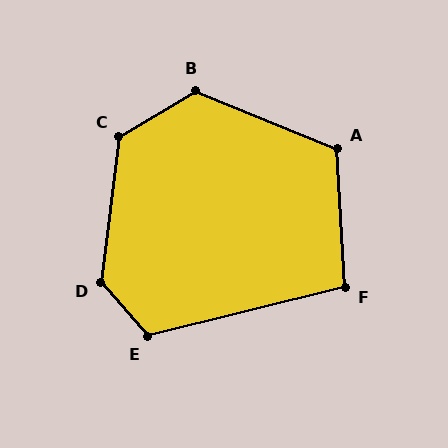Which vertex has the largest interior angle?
D, at approximately 132 degrees.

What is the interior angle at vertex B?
Approximately 127 degrees (obtuse).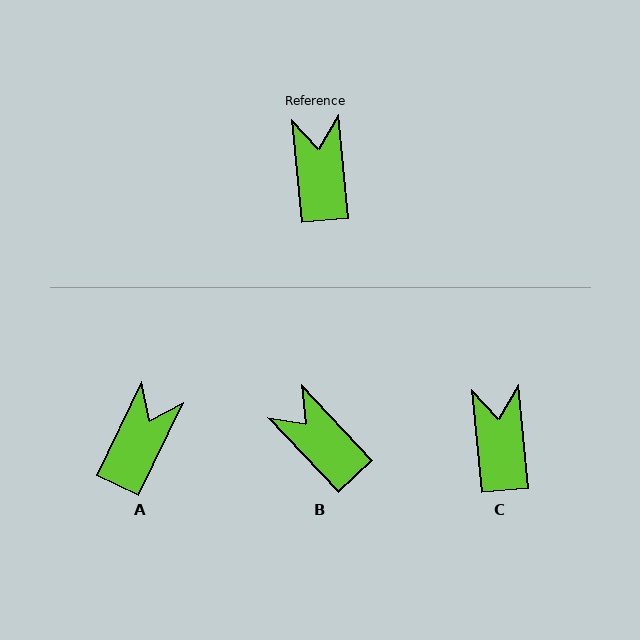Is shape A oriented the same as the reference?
No, it is off by about 31 degrees.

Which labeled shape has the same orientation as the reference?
C.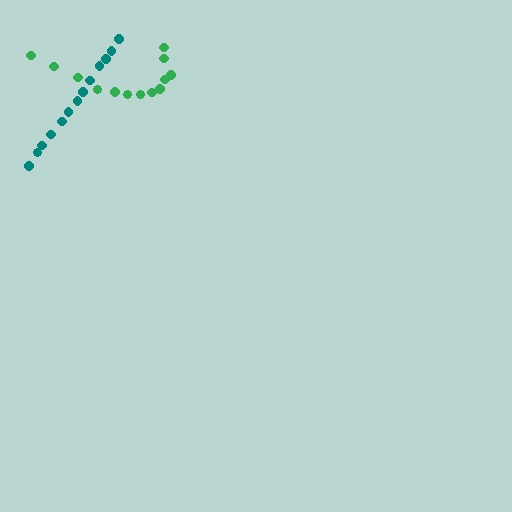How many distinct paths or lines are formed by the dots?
There are 2 distinct paths.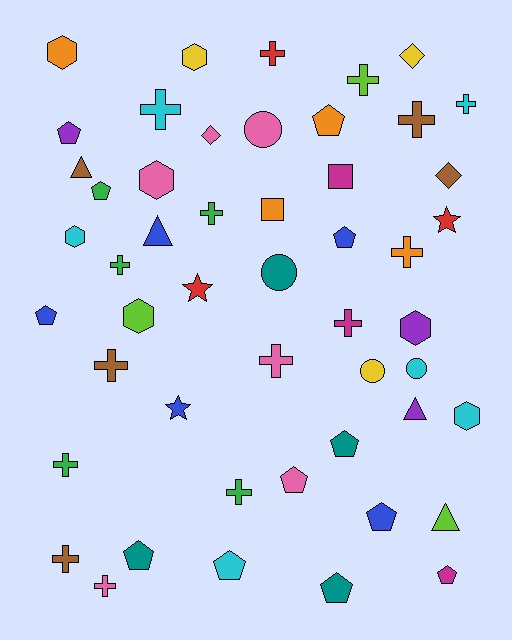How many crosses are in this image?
There are 15 crosses.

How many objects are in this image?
There are 50 objects.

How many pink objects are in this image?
There are 6 pink objects.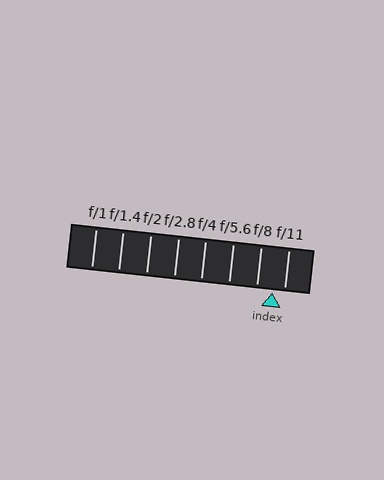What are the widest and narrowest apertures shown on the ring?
The widest aperture shown is f/1 and the narrowest is f/11.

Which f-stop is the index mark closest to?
The index mark is closest to f/11.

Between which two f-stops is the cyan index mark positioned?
The index mark is between f/8 and f/11.